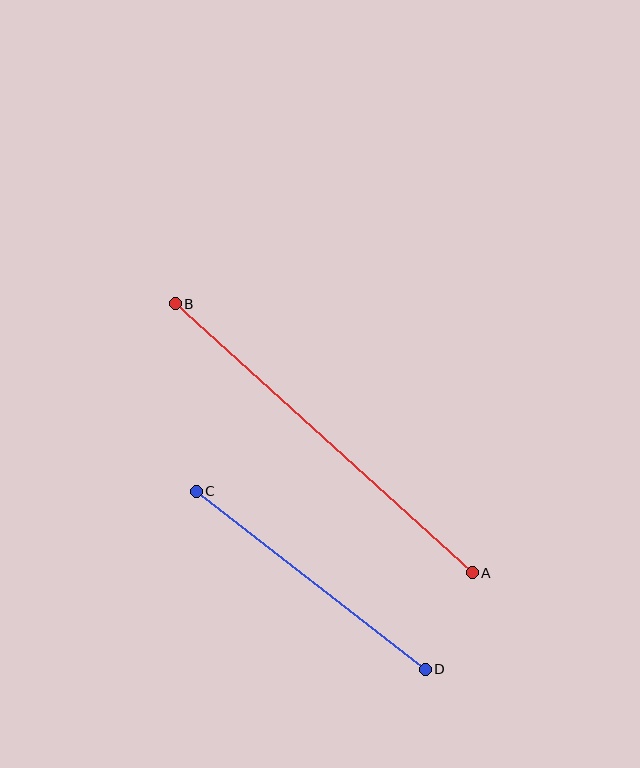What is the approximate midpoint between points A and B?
The midpoint is at approximately (324, 438) pixels.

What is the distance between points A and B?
The distance is approximately 401 pixels.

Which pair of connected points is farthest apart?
Points A and B are farthest apart.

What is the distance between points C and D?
The distance is approximately 290 pixels.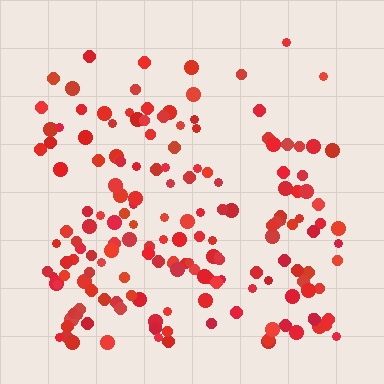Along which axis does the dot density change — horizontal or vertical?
Vertical.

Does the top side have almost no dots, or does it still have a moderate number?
Still a moderate number, just noticeably fewer than the bottom.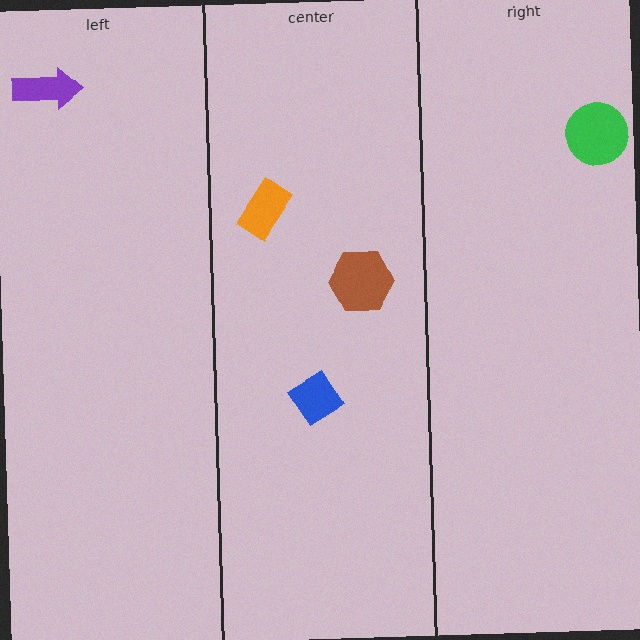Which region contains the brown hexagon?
The center region.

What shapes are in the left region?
The purple arrow.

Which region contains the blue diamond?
The center region.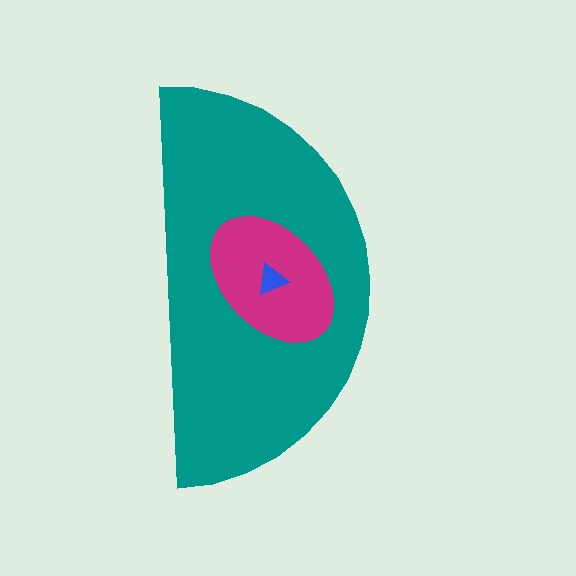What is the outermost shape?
The teal semicircle.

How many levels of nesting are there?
3.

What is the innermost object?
The blue triangle.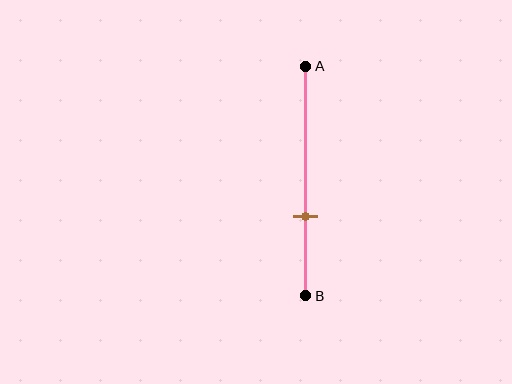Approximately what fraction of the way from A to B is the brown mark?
The brown mark is approximately 65% of the way from A to B.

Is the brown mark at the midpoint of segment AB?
No, the mark is at about 65% from A, not at the 50% midpoint.